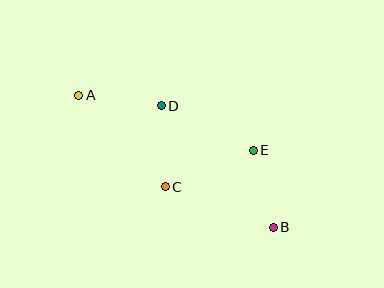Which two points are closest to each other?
Points B and E are closest to each other.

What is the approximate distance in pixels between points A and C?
The distance between A and C is approximately 126 pixels.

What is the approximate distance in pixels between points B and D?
The distance between B and D is approximately 165 pixels.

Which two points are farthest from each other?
Points A and B are farthest from each other.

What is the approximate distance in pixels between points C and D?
The distance between C and D is approximately 81 pixels.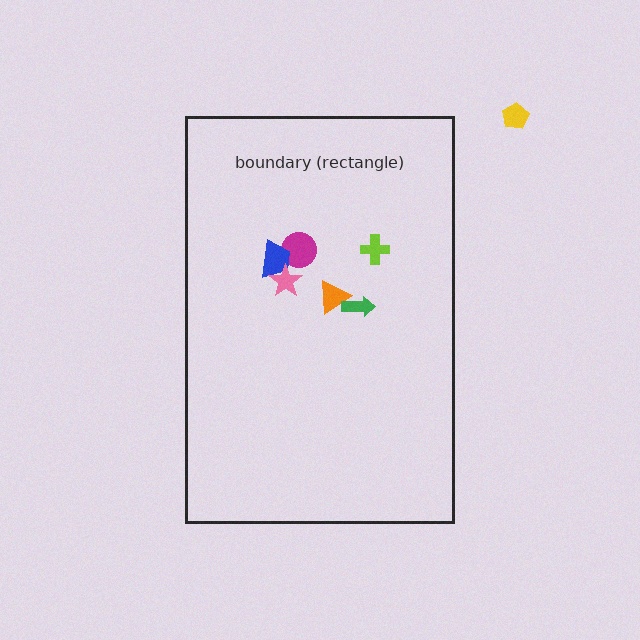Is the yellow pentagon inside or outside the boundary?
Outside.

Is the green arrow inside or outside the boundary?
Inside.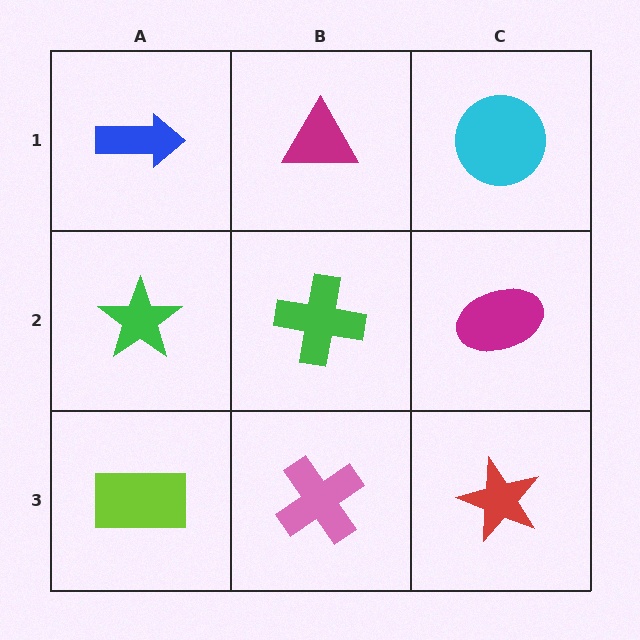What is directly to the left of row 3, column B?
A lime rectangle.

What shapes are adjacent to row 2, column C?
A cyan circle (row 1, column C), a red star (row 3, column C), a green cross (row 2, column B).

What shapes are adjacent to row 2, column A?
A blue arrow (row 1, column A), a lime rectangle (row 3, column A), a green cross (row 2, column B).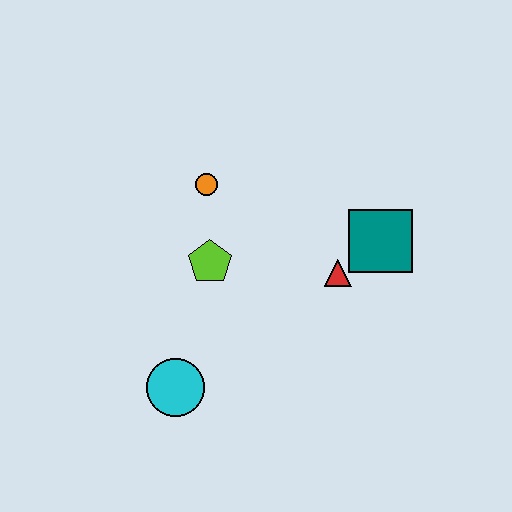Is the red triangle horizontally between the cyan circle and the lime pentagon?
No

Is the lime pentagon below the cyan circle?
No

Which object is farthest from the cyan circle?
The teal square is farthest from the cyan circle.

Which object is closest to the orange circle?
The lime pentagon is closest to the orange circle.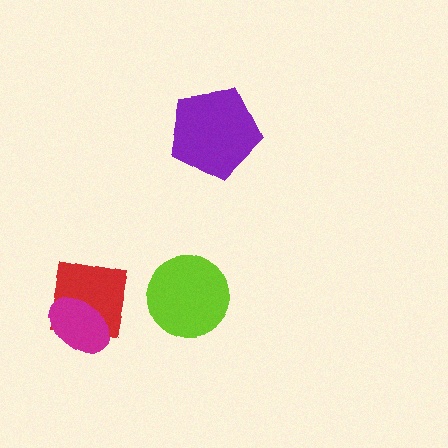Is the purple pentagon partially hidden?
No, no other shape covers it.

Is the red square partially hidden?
Yes, it is partially covered by another shape.